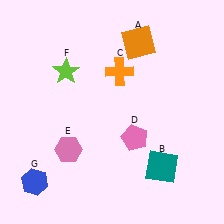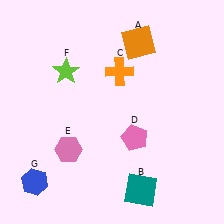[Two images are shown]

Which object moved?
The teal square (B) moved down.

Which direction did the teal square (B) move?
The teal square (B) moved down.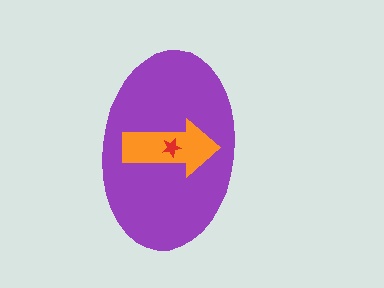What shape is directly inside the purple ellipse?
The orange arrow.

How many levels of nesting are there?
3.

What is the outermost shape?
The purple ellipse.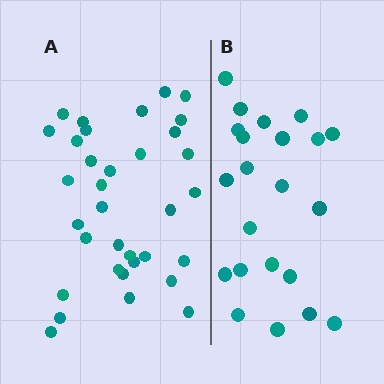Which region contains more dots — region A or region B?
Region A (the left region) has more dots.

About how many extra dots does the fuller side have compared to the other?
Region A has roughly 12 or so more dots than region B.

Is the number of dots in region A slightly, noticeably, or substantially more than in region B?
Region A has substantially more. The ratio is roughly 1.5 to 1.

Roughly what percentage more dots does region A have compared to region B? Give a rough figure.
About 55% more.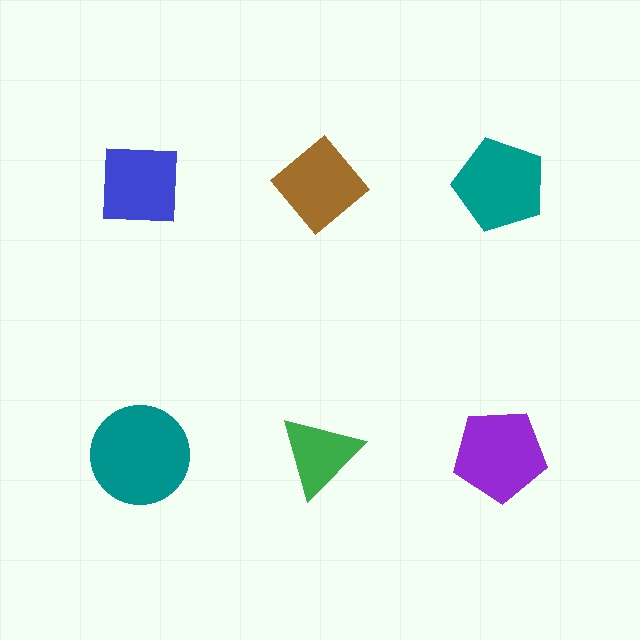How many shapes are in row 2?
3 shapes.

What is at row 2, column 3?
A purple pentagon.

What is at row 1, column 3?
A teal pentagon.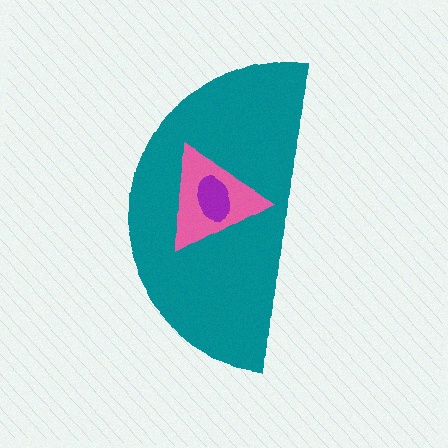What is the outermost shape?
The teal semicircle.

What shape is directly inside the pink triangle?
The purple ellipse.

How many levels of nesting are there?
3.